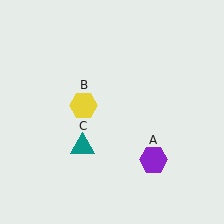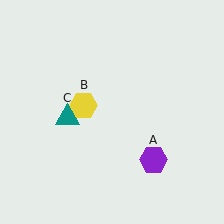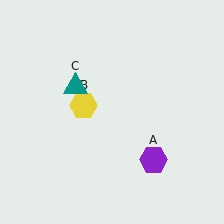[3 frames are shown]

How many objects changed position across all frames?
1 object changed position: teal triangle (object C).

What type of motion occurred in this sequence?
The teal triangle (object C) rotated clockwise around the center of the scene.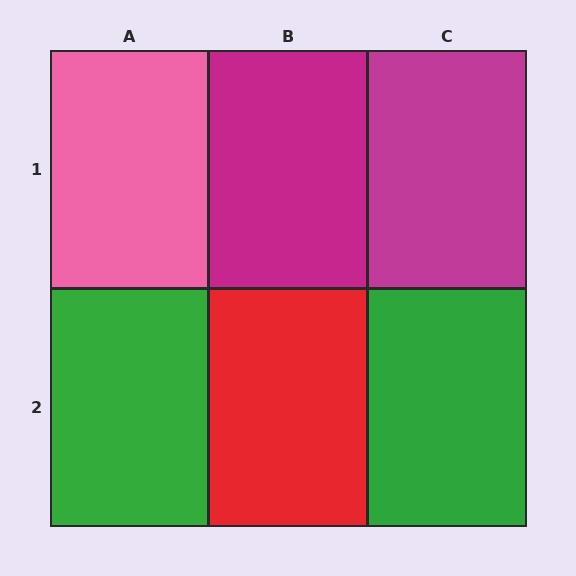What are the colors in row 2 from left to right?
Green, red, green.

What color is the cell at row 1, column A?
Pink.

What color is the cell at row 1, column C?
Magenta.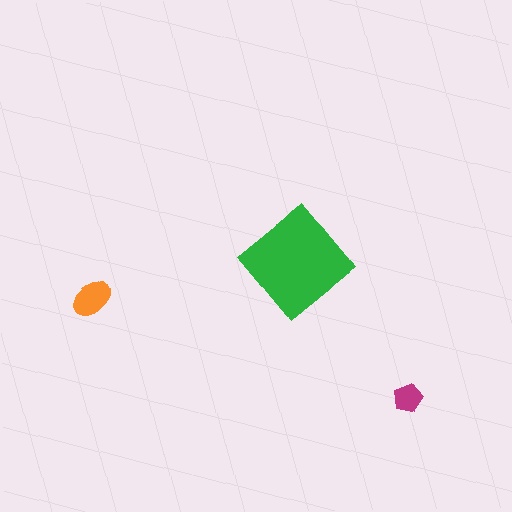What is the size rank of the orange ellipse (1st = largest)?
2nd.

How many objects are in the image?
There are 3 objects in the image.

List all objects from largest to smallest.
The green diamond, the orange ellipse, the magenta pentagon.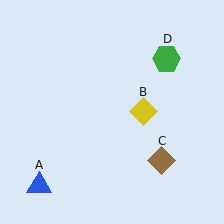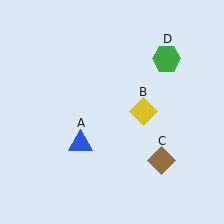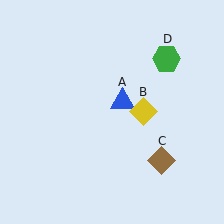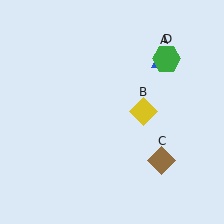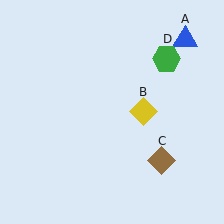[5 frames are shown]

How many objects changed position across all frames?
1 object changed position: blue triangle (object A).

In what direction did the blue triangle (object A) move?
The blue triangle (object A) moved up and to the right.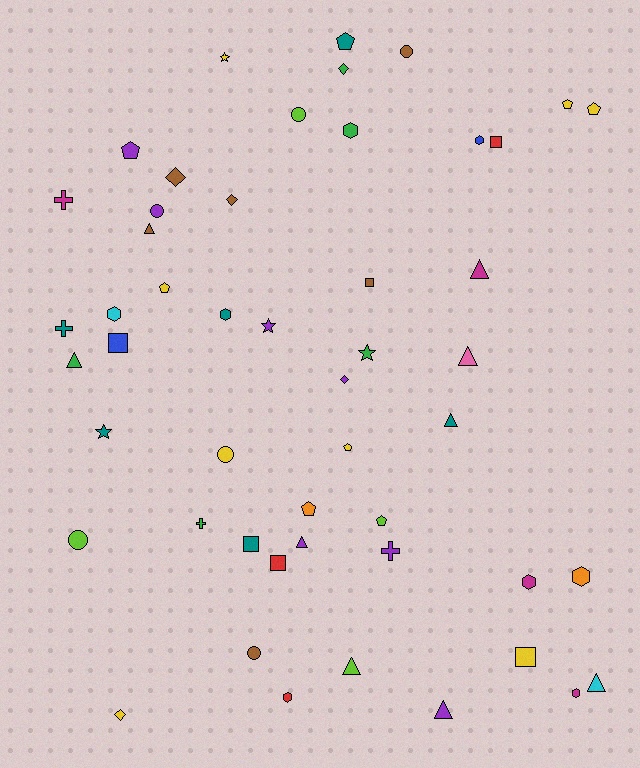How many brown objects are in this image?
There are 6 brown objects.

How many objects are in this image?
There are 50 objects.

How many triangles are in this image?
There are 9 triangles.